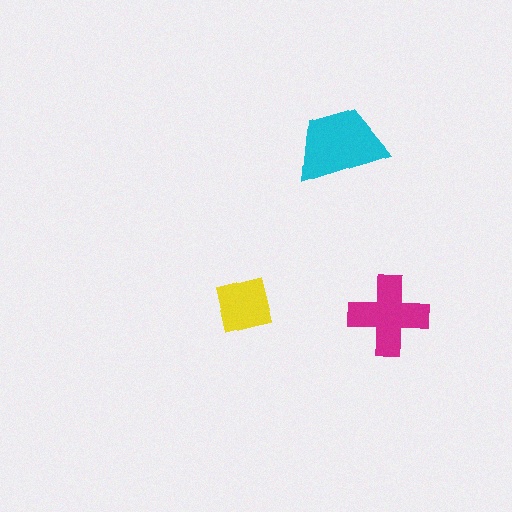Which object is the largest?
The cyan trapezoid.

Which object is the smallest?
The yellow square.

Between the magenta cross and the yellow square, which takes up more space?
The magenta cross.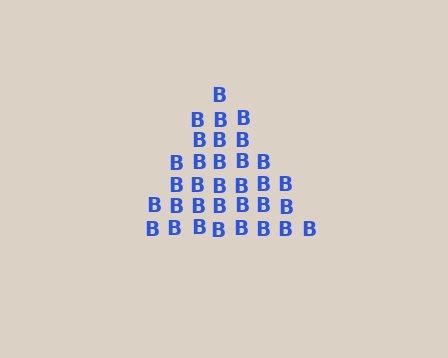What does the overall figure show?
The overall figure shows a triangle.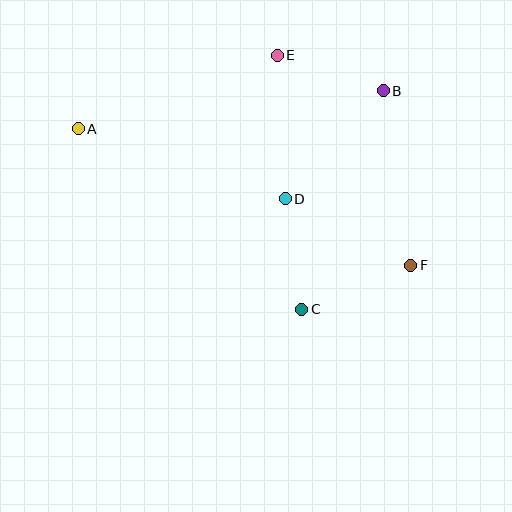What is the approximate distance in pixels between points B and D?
The distance between B and D is approximately 146 pixels.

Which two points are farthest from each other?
Points A and F are farthest from each other.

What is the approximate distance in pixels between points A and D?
The distance between A and D is approximately 219 pixels.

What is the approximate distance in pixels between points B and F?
The distance between B and F is approximately 177 pixels.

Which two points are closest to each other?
Points B and E are closest to each other.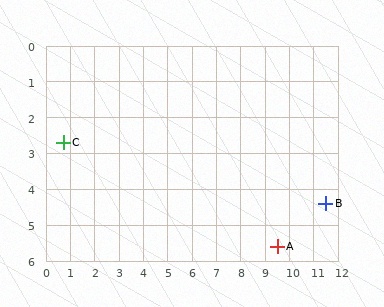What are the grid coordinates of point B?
Point B is at approximately (11.5, 4.4).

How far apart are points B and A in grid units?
Points B and A are about 2.3 grid units apart.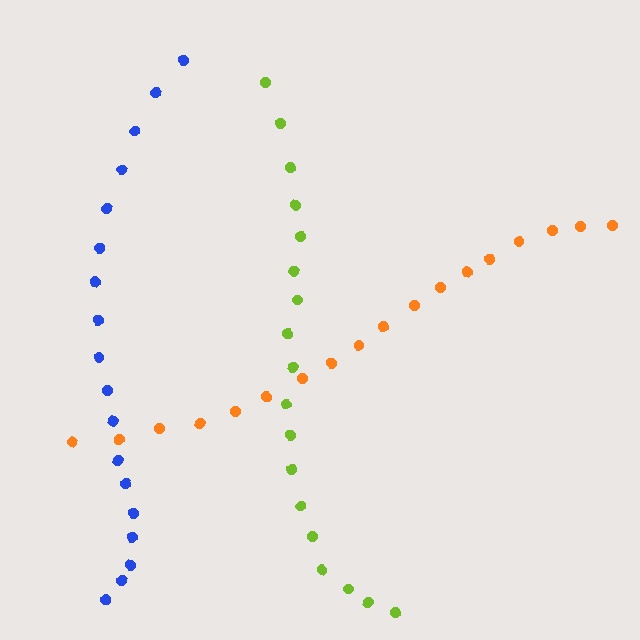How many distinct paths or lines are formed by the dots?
There are 3 distinct paths.